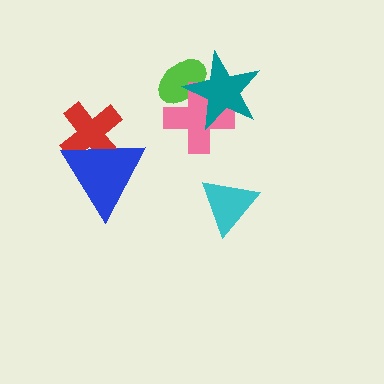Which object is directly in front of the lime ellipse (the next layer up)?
The pink cross is directly in front of the lime ellipse.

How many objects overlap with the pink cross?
2 objects overlap with the pink cross.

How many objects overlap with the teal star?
2 objects overlap with the teal star.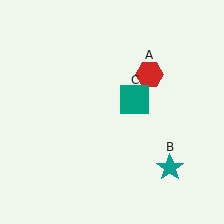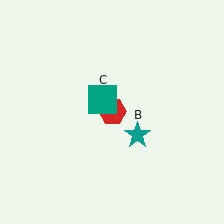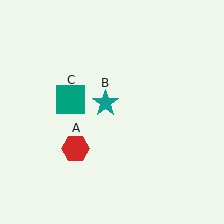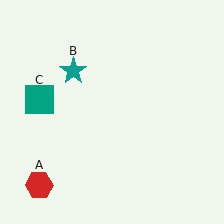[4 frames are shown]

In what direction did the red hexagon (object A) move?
The red hexagon (object A) moved down and to the left.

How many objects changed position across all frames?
3 objects changed position: red hexagon (object A), teal star (object B), teal square (object C).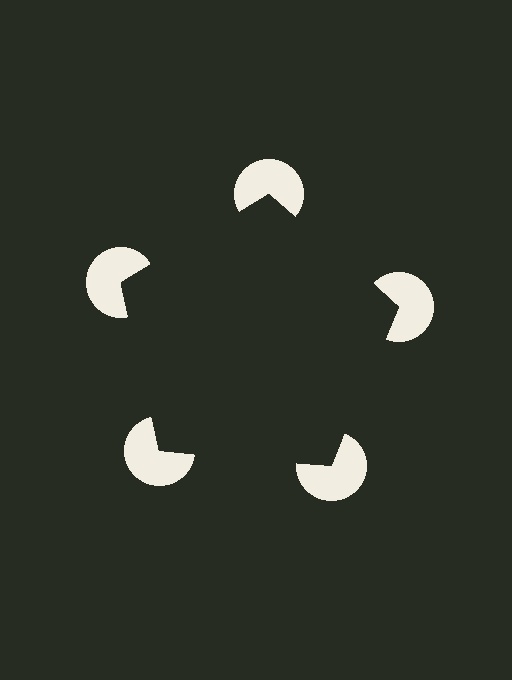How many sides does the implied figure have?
5 sides.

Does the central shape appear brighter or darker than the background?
It typically appears slightly darker than the background, even though no actual brightness change is drawn.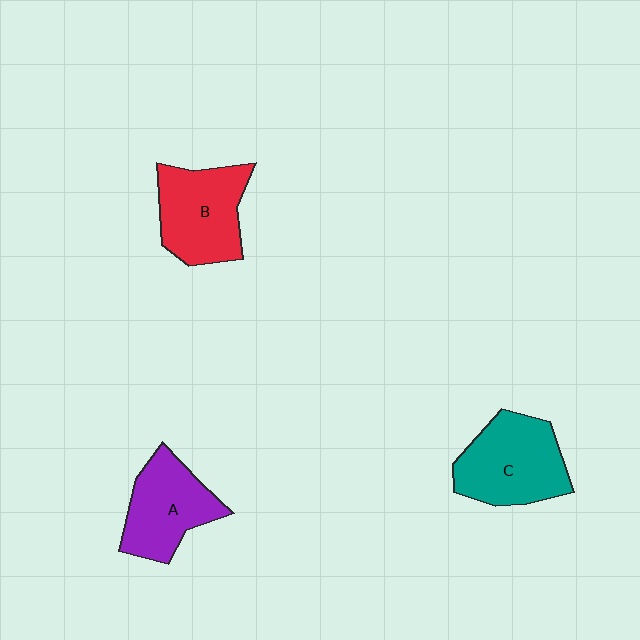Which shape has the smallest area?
Shape A (purple).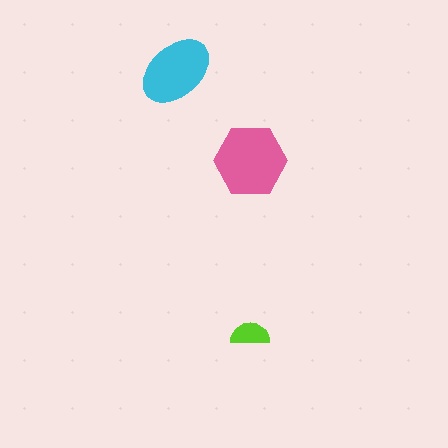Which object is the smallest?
The lime semicircle.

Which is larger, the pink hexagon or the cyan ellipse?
The pink hexagon.